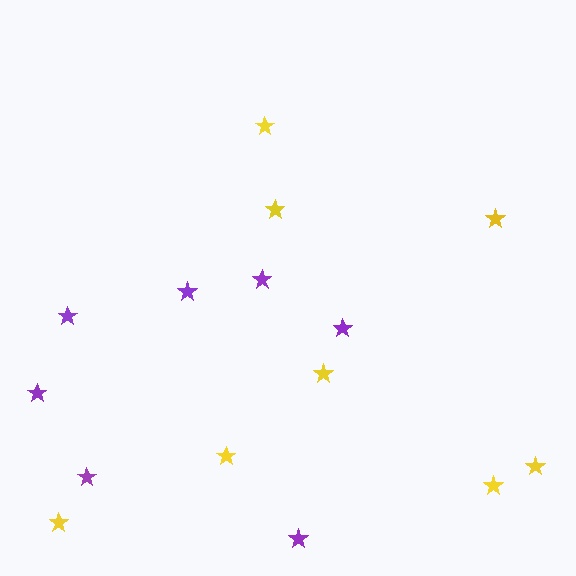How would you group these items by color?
There are 2 groups: one group of yellow stars (8) and one group of purple stars (7).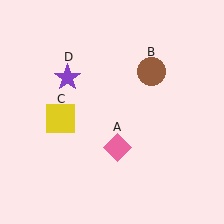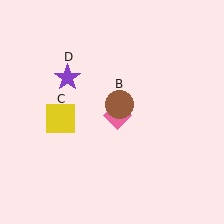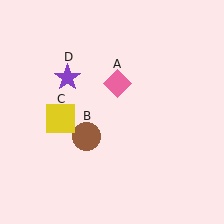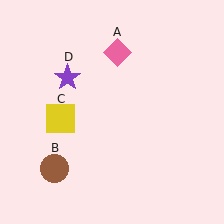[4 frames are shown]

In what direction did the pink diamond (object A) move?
The pink diamond (object A) moved up.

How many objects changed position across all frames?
2 objects changed position: pink diamond (object A), brown circle (object B).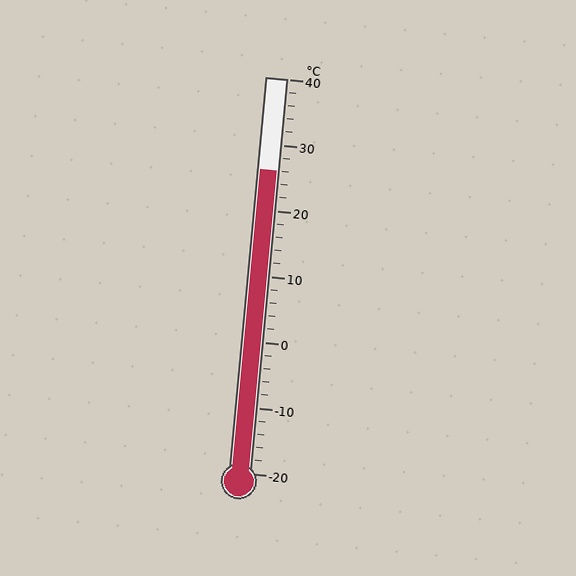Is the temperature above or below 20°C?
The temperature is above 20°C.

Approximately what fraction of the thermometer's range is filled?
The thermometer is filled to approximately 75% of its range.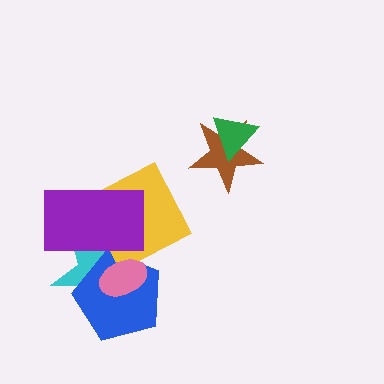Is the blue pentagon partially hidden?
Yes, it is partially covered by another shape.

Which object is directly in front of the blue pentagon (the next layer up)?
The pink ellipse is directly in front of the blue pentagon.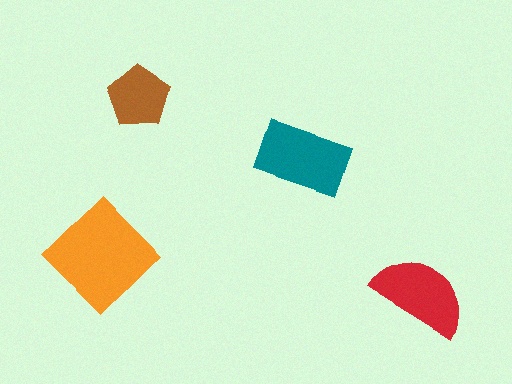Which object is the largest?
The orange diamond.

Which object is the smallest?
The brown pentagon.